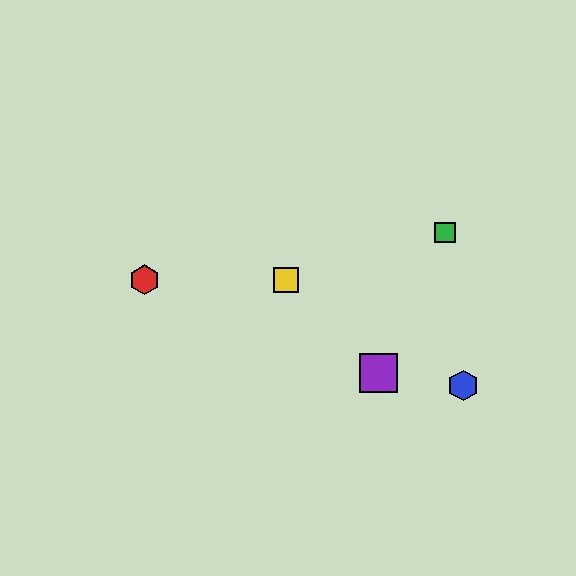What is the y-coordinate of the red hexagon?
The red hexagon is at y≈280.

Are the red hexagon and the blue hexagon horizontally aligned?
No, the red hexagon is at y≈280 and the blue hexagon is at y≈386.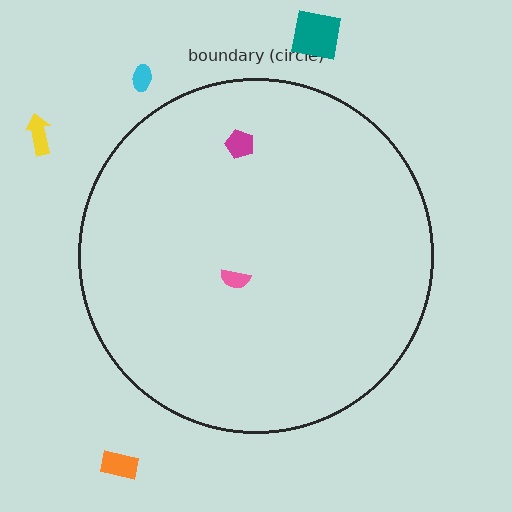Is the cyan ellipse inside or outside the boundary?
Outside.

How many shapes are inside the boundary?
2 inside, 4 outside.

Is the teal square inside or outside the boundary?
Outside.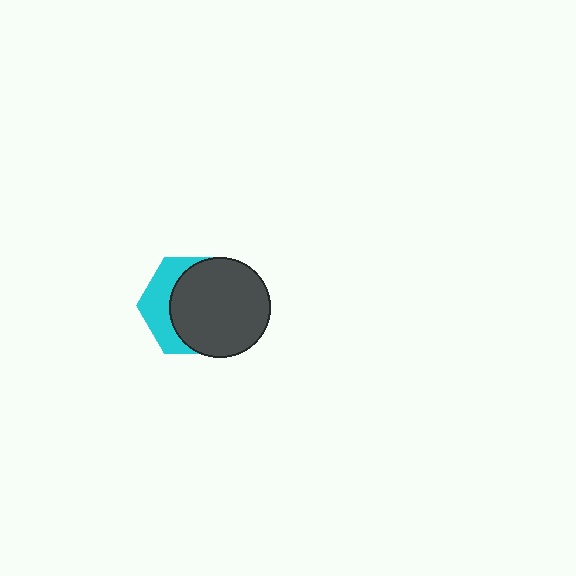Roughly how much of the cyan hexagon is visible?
A small part of it is visible (roughly 34%).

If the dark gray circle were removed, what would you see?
You would see the complete cyan hexagon.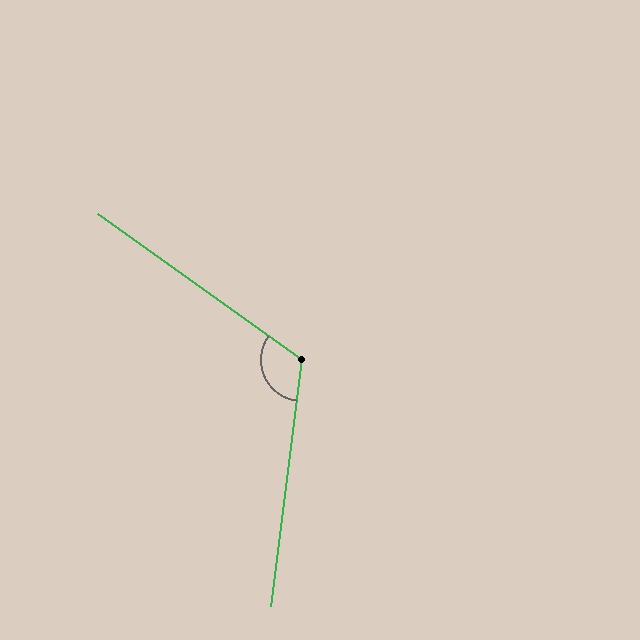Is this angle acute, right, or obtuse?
It is obtuse.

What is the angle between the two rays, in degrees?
Approximately 118 degrees.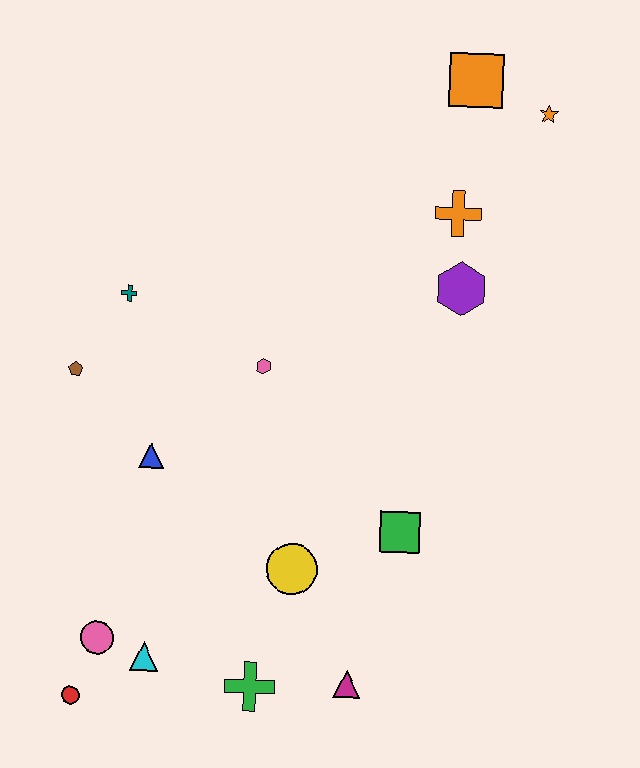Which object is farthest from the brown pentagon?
The orange star is farthest from the brown pentagon.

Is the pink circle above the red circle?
Yes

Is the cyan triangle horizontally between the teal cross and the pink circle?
No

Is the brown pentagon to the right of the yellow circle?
No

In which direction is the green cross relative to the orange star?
The green cross is below the orange star.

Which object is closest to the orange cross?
The purple hexagon is closest to the orange cross.